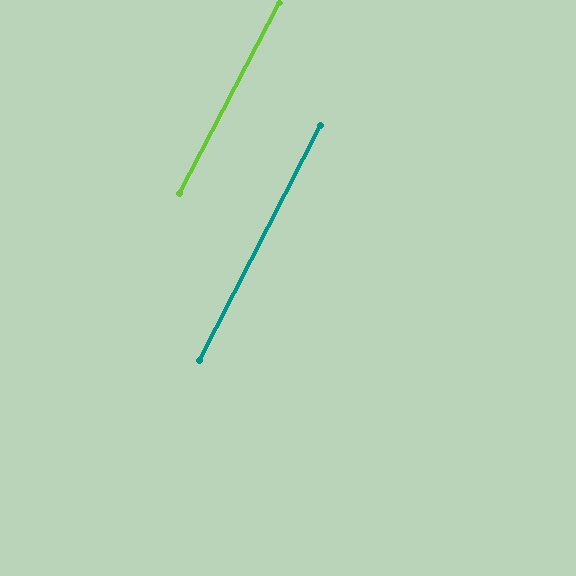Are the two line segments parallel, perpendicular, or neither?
Parallel — their directions differ by only 0.4°.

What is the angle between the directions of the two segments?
Approximately 0 degrees.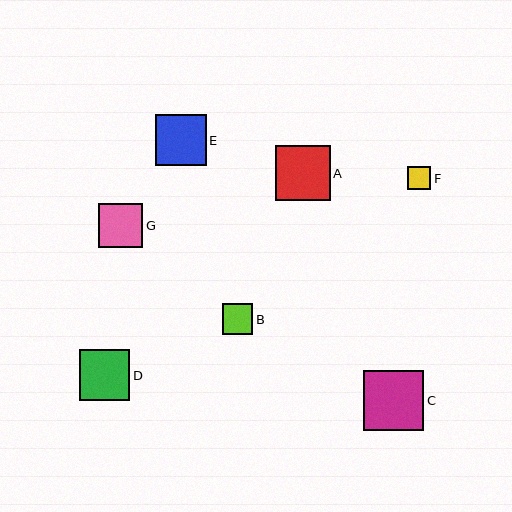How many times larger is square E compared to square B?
Square E is approximately 1.7 times the size of square B.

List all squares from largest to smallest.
From largest to smallest: C, A, E, D, G, B, F.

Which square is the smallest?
Square F is the smallest with a size of approximately 23 pixels.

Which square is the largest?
Square C is the largest with a size of approximately 61 pixels.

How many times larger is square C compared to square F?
Square C is approximately 2.7 times the size of square F.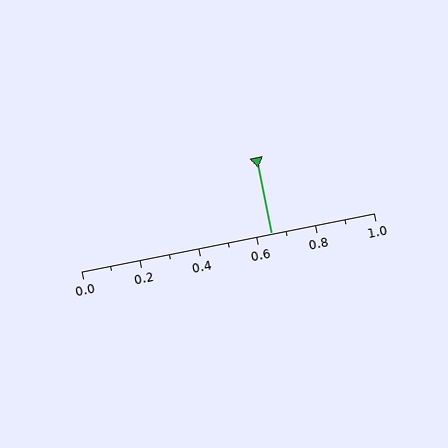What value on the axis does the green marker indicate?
The marker indicates approximately 0.65.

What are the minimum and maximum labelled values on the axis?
The axis runs from 0.0 to 1.0.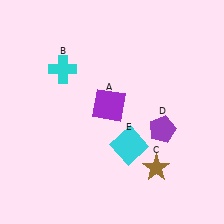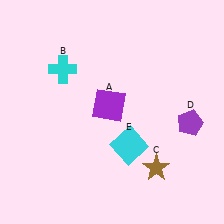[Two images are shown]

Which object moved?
The purple pentagon (D) moved right.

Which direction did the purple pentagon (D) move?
The purple pentagon (D) moved right.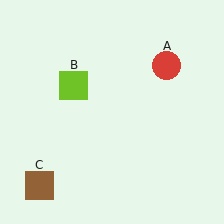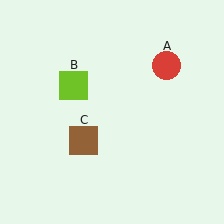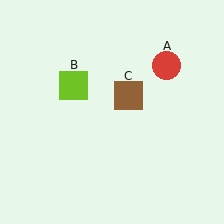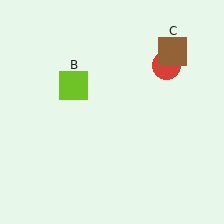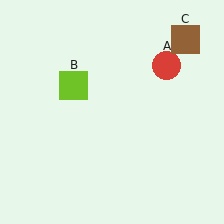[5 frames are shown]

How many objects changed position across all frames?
1 object changed position: brown square (object C).